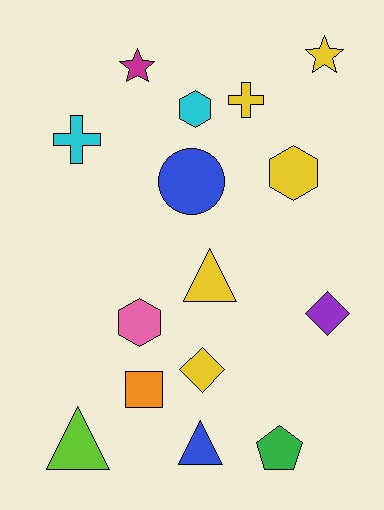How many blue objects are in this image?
There are 2 blue objects.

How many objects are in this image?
There are 15 objects.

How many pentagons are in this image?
There is 1 pentagon.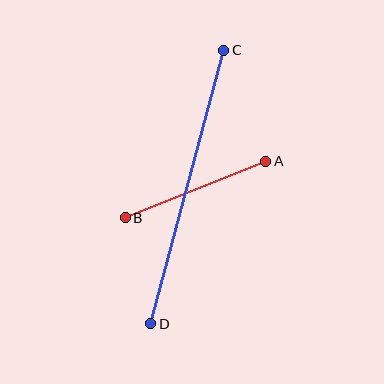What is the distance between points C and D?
The distance is approximately 283 pixels.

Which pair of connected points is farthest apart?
Points C and D are farthest apart.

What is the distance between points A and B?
The distance is approximately 152 pixels.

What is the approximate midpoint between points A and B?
The midpoint is at approximately (195, 190) pixels.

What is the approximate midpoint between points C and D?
The midpoint is at approximately (187, 187) pixels.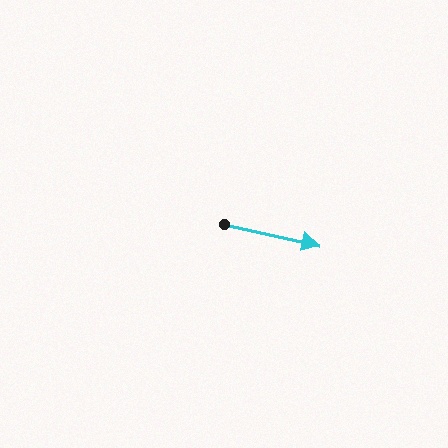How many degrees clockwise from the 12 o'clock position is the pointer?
Approximately 102 degrees.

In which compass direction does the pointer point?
East.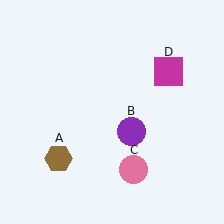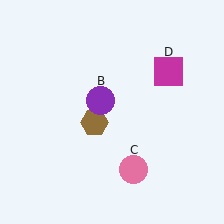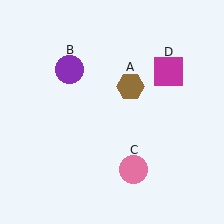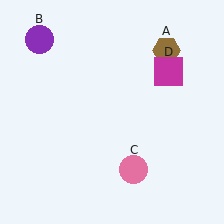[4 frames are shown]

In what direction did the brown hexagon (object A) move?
The brown hexagon (object A) moved up and to the right.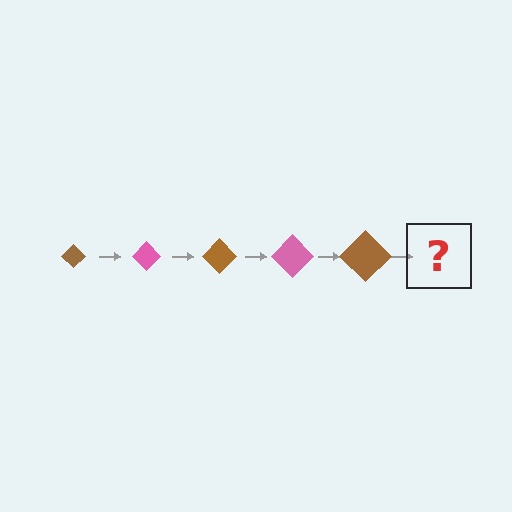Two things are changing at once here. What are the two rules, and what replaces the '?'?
The two rules are that the diamond grows larger each step and the color cycles through brown and pink. The '?' should be a pink diamond, larger than the previous one.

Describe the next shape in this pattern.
It should be a pink diamond, larger than the previous one.